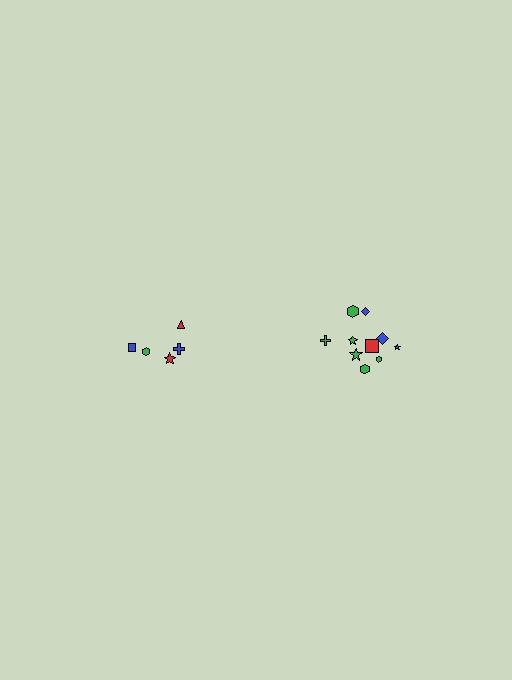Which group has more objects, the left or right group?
The right group.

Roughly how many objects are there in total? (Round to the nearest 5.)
Roughly 15 objects in total.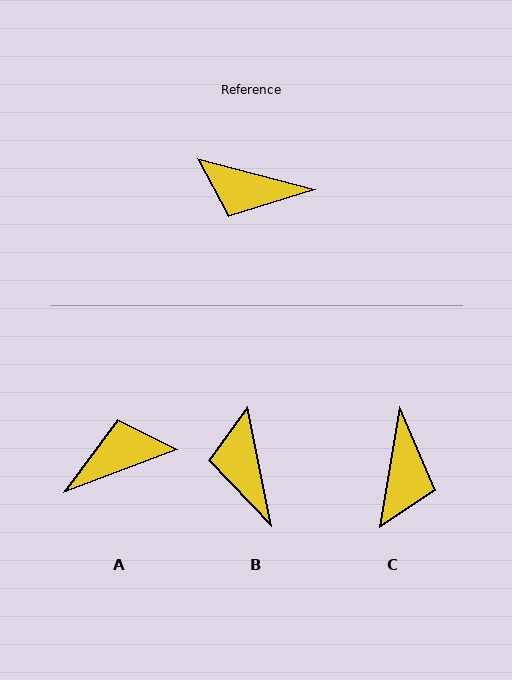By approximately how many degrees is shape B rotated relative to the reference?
Approximately 64 degrees clockwise.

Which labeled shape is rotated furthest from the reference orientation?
A, about 144 degrees away.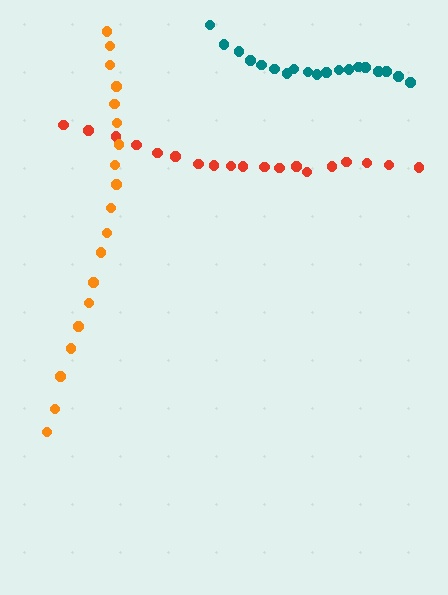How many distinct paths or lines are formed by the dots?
There are 3 distinct paths.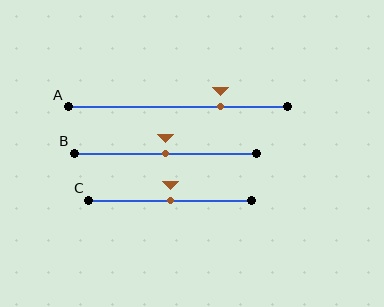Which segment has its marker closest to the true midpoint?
Segment B has its marker closest to the true midpoint.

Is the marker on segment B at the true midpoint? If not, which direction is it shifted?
Yes, the marker on segment B is at the true midpoint.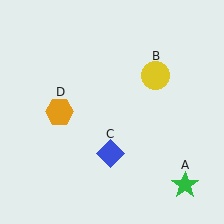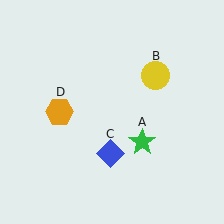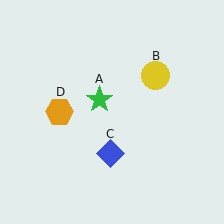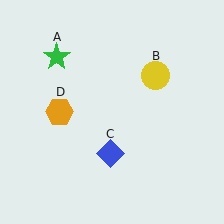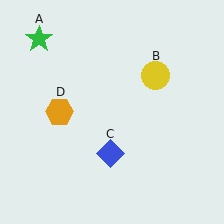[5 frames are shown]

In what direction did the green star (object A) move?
The green star (object A) moved up and to the left.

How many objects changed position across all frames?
1 object changed position: green star (object A).